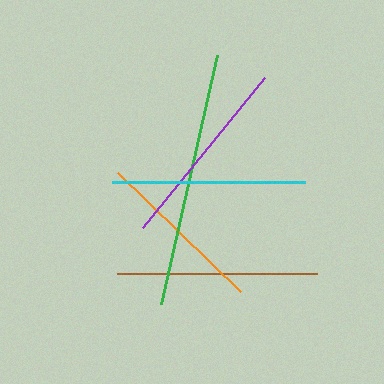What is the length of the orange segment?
The orange segment is approximately 171 pixels long.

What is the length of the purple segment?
The purple segment is approximately 194 pixels long.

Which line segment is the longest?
The green line is the longest at approximately 255 pixels.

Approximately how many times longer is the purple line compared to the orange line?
The purple line is approximately 1.1 times the length of the orange line.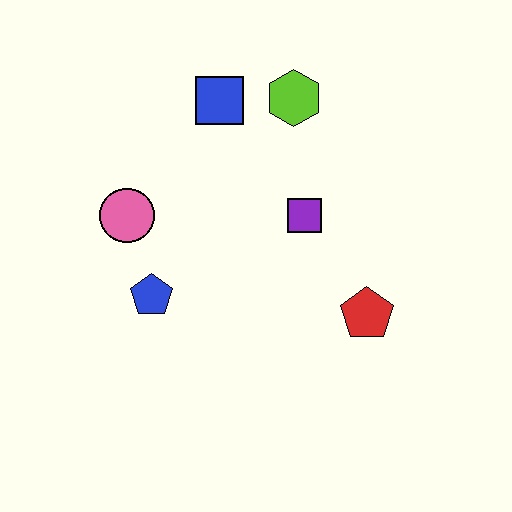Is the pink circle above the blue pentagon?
Yes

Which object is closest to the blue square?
The lime hexagon is closest to the blue square.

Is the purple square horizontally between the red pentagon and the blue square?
Yes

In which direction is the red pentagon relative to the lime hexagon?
The red pentagon is below the lime hexagon.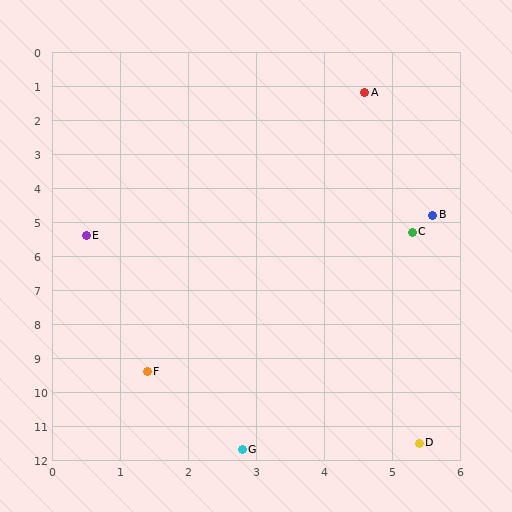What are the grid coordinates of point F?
Point F is at approximately (1.4, 9.4).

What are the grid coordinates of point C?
Point C is at approximately (5.3, 5.3).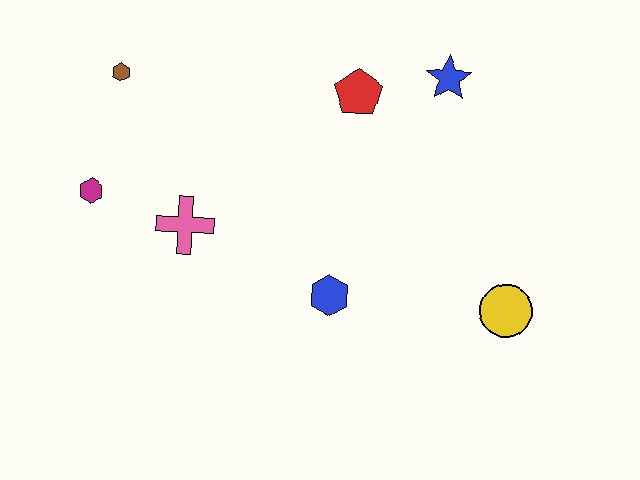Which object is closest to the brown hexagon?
The magenta hexagon is closest to the brown hexagon.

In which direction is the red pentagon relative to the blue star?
The red pentagon is to the left of the blue star.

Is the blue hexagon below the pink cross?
Yes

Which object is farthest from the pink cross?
The yellow circle is farthest from the pink cross.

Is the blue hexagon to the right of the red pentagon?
No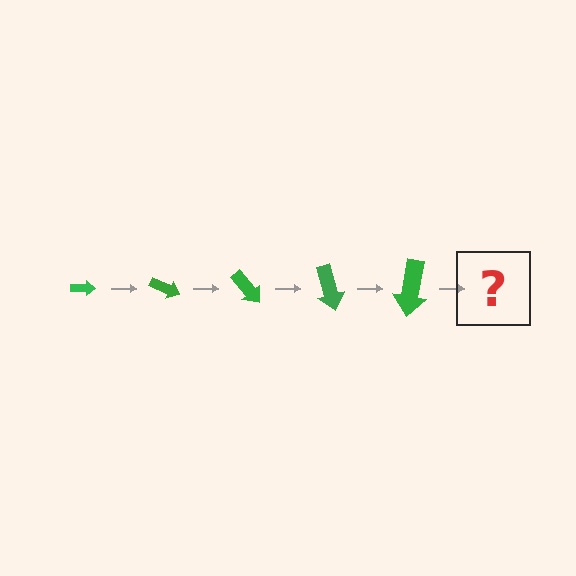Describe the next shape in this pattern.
It should be an arrow, larger than the previous one and rotated 125 degrees from the start.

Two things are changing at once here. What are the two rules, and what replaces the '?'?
The two rules are that the arrow grows larger each step and it rotates 25 degrees each step. The '?' should be an arrow, larger than the previous one and rotated 125 degrees from the start.